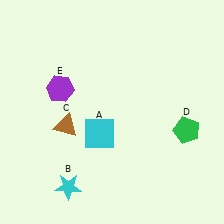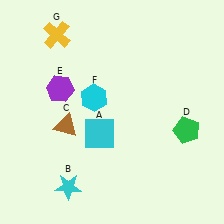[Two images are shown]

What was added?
A cyan hexagon (F), a yellow cross (G) were added in Image 2.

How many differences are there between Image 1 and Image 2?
There are 2 differences between the two images.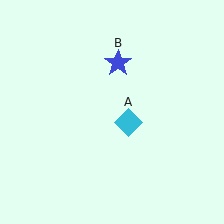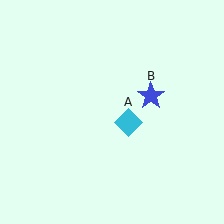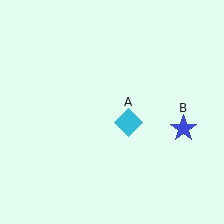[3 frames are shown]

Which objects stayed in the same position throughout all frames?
Cyan diamond (object A) remained stationary.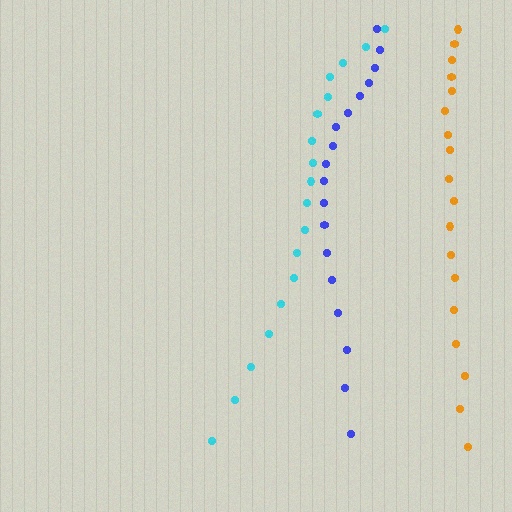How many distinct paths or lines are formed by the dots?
There are 3 distinct paths.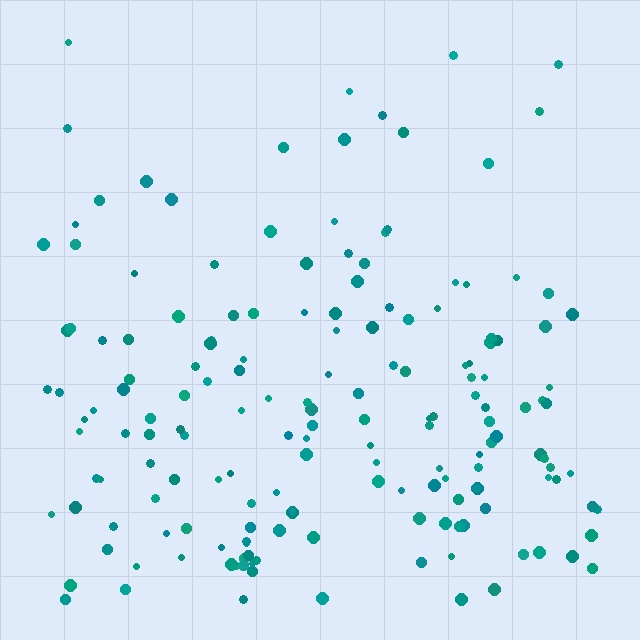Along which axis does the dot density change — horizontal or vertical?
Vertical.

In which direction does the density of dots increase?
From top to bottom, with the bottom side densest.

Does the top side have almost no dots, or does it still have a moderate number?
Still a moderate number, just noticeably fewer than the bottom.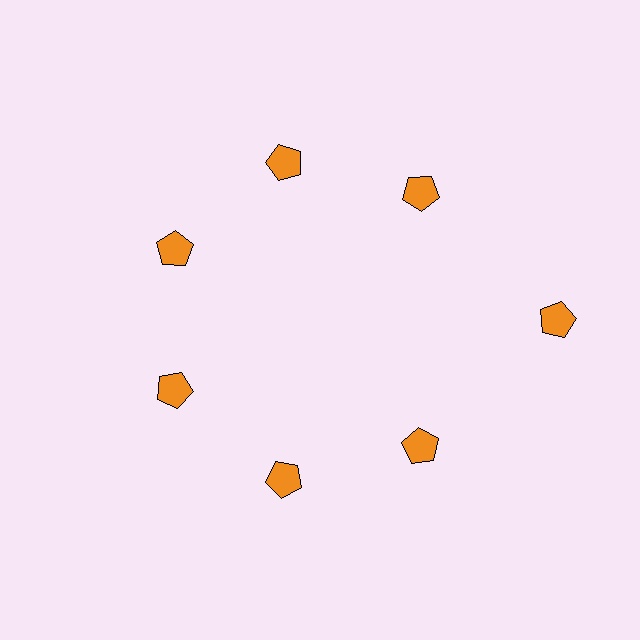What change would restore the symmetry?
The symmetry would be restored by moving it inward, back onto the ring so that all 7 pentagons sit at equal angles and equal distance from the center.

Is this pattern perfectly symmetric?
No. The 7 orange pentagons are arranged in a ring, but one element near the 3 o'clock position is pushed outward from the center, breaking the 7-fold rotational symmetry.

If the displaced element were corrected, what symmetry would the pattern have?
It would have 7-fold rotational symmetry — the pattern would map onto itself every 51 degrees.